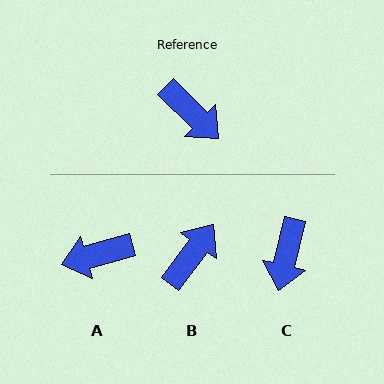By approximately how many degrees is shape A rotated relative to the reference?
Approximately 120 degrees clockwise.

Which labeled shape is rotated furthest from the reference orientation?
A, about 120 degrees away.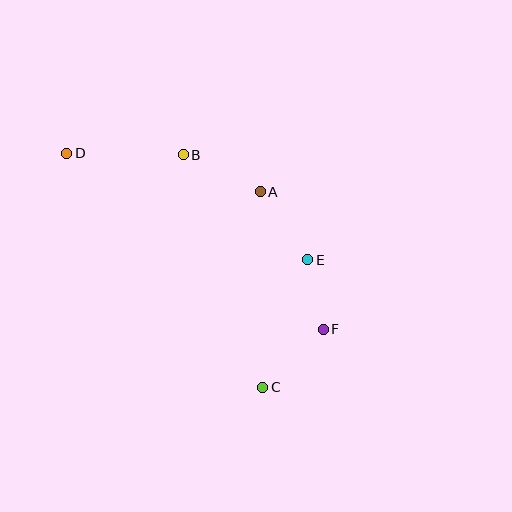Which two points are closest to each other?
Points E and F are closest to each other.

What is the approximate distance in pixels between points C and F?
The distance between C and F is approximately 83 pixels.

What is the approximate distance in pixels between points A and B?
The distance between A and B is approximately 86 pixels.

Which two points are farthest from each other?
Points D and F are farthest from each other.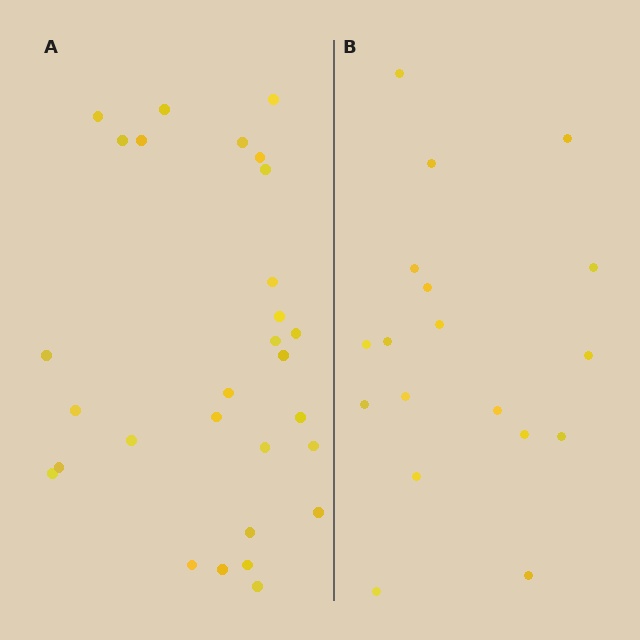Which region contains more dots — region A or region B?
Region A (the left region) has more dots.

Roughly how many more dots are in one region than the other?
Region A has roughly 12 or so more dots than region B.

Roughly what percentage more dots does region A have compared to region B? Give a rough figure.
About 60% more.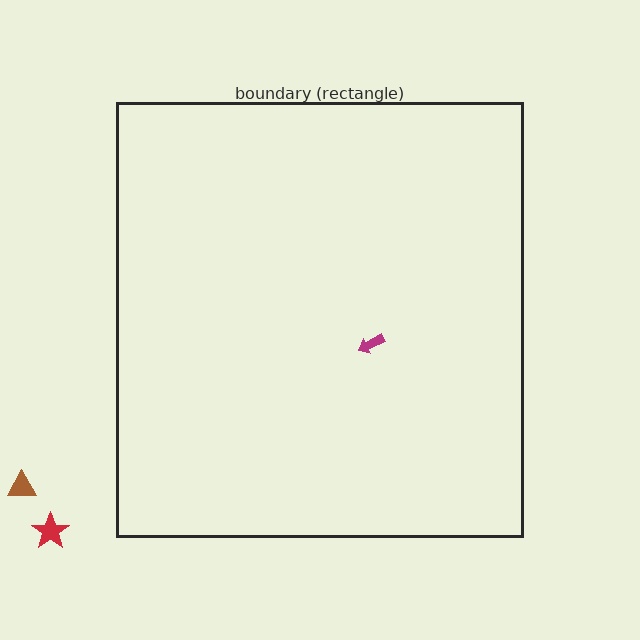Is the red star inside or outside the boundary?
Outside.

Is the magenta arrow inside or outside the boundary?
Inside.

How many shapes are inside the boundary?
1 inside, 2 outside.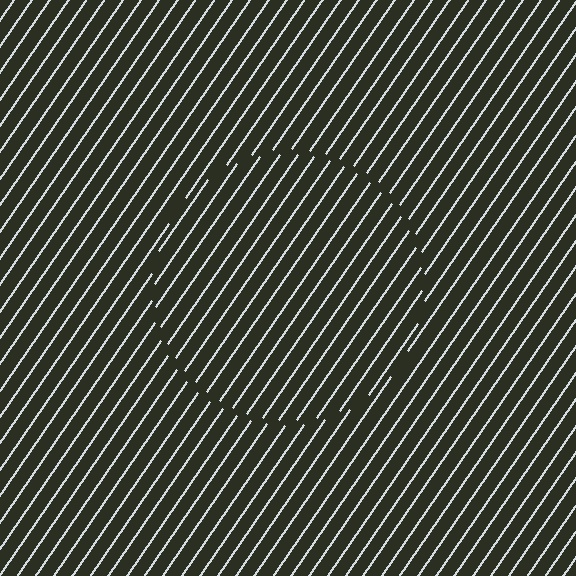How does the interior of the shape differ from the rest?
The interior of the shape contains the same grating, shifted by half a period — the contour is defined by the phase discontinuity where line-ends from the inner and outer gratings abut.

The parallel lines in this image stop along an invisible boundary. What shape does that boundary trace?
An illusory circle. The interior of the shape contains the same grating, shifted by half a period — the contour is defined by the phase discontinuity where line-ends from the inner and outer gratings abut.